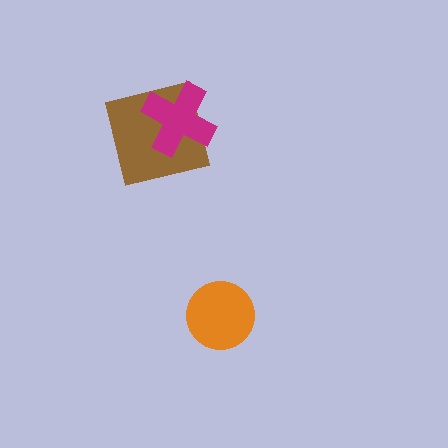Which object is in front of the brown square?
The magenta cross is in front of the brown square.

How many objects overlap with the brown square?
1 object overlaps with the brown square.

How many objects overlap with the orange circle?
0 objects overlap with the orange circle.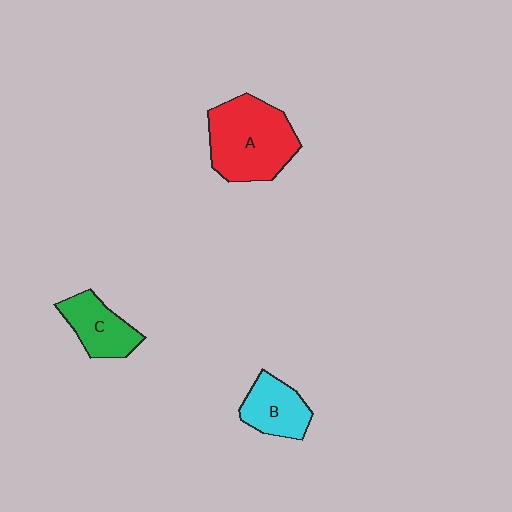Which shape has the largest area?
Shape A (red).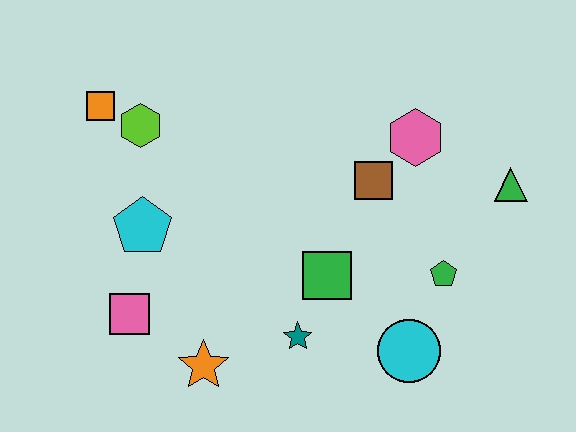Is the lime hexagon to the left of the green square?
Yes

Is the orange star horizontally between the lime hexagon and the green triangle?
Yes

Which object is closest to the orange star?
The pink square is closest to the orange star.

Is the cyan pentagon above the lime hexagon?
No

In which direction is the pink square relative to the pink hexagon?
The pink square is to the left of the pink hexagon.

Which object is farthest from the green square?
The orange square is farthest from the green square.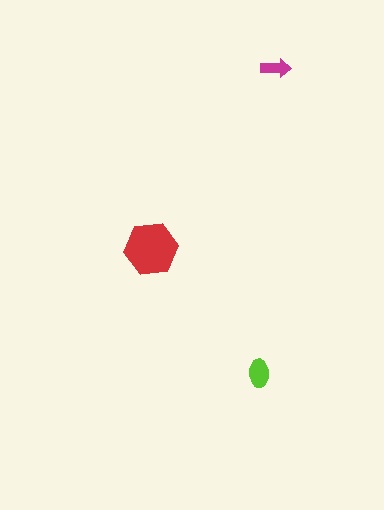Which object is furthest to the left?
The red hexagon is leftmost.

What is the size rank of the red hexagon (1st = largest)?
1st.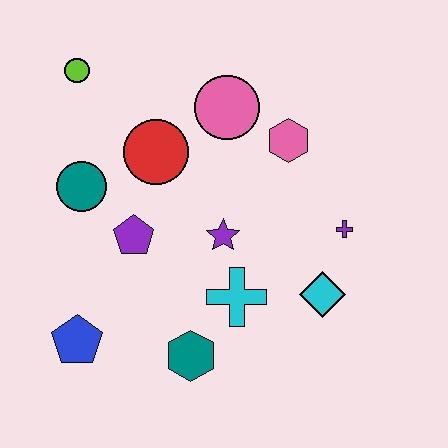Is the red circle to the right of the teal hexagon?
No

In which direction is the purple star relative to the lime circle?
The purple star is below the lime circle.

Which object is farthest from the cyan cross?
The lime circle is farthest from the cyan cross.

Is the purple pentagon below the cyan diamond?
No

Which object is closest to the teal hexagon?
The cyan cross is closest to the teal hexagon.